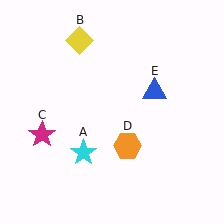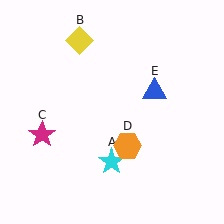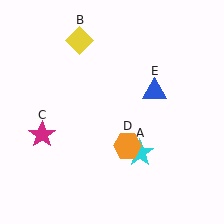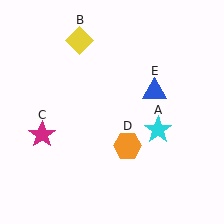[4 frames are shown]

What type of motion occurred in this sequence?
The cyan star (object A) rotated counterclockwise around the center of the scene.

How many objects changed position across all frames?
1 object changed position: cyan star (object A).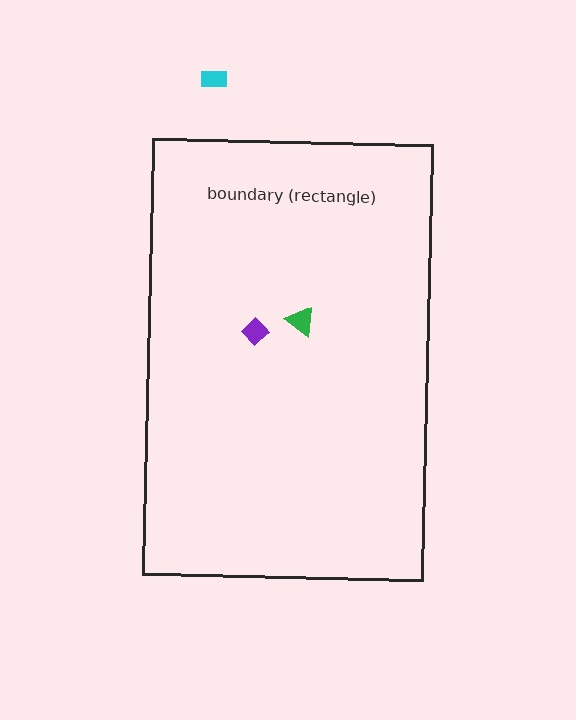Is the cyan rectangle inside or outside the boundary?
Outside.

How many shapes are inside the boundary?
2 inside, 1 outside.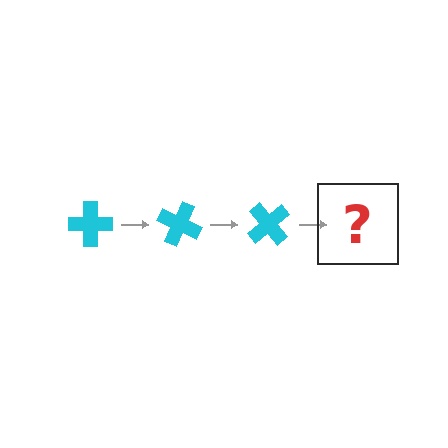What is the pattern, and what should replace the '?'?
The pattern is that the cross rotates 25 degrees each step. The '?' should be a cyan cross rotated 75 degrees.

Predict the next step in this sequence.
The next step is a cyan cross rotated 75 degrees.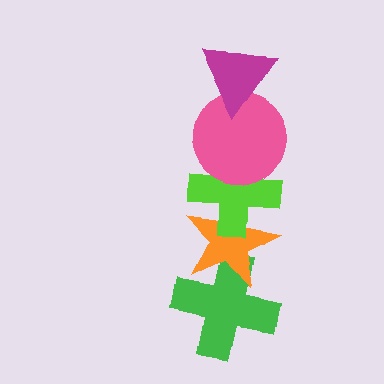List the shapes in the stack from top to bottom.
From top to bottom: the magenta triangle, the pink circle, the lime cross, the orange star, the green cross.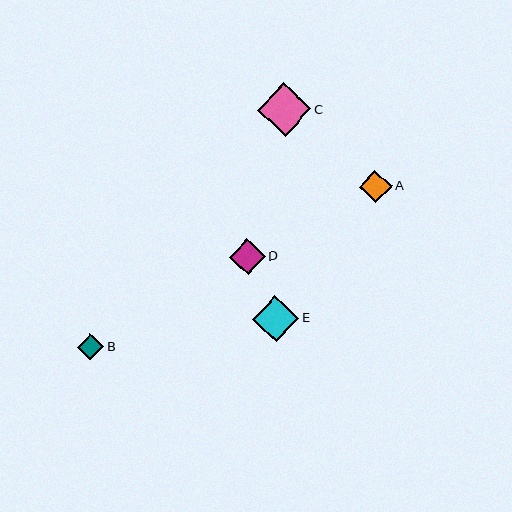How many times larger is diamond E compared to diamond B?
Diamond E is approximately 1.8 times the size of diamond B.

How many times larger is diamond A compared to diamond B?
Diamond A is approximately 1.2 times the size of diamond B.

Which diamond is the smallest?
Diamond B is the smallest with a size of approximately 26 pixels.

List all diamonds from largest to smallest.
From largest to smallest: C, E, D, A, B.